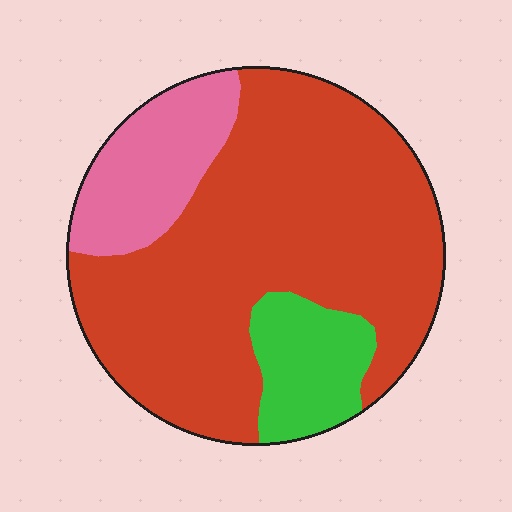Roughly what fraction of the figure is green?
Green covers about 15% of the figure.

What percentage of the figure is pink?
Pink covers 17% of the figure.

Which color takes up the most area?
Red, at roughly 70%.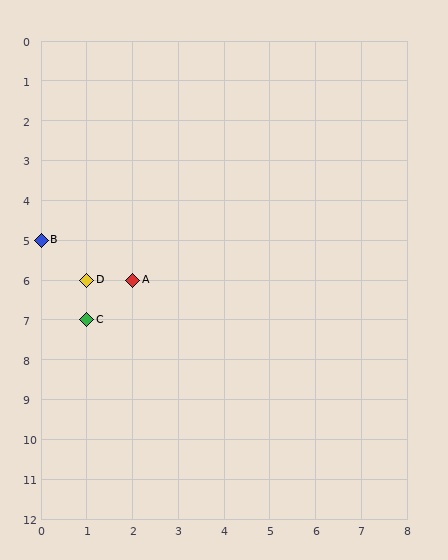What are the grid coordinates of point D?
Point D is at grid coordinates (1, 6).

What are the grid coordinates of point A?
Point A is at grid coordinates (2, 6).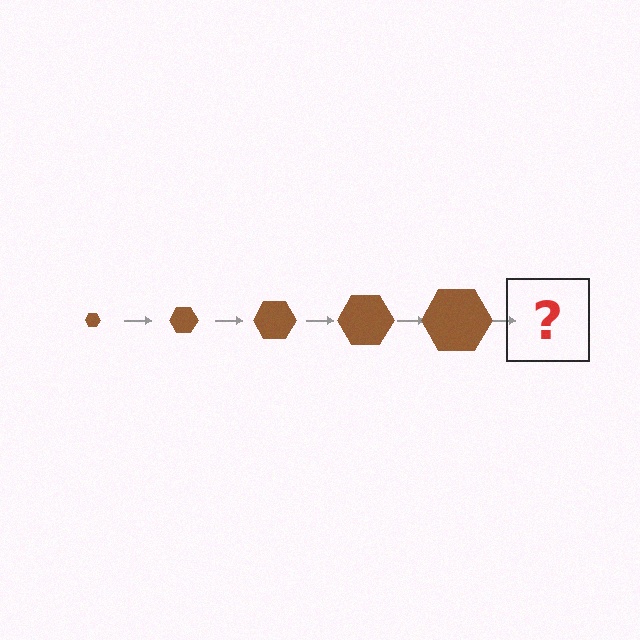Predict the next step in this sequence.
The next step is a brown hexagon, larger than the previous one.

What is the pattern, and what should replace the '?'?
The pattern is that the hexagon gets progressively larger each step. The '?' should be a brown hexagon, larger than the previous one.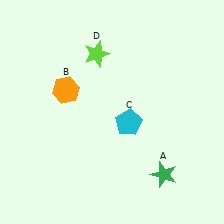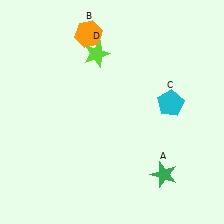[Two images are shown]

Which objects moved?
The objects that moved are: the orange hexagon (B), the cyan pentagon (C).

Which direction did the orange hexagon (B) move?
The orange hexagon (B) moved up.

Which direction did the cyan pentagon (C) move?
The cyan pentagon (C) moved right.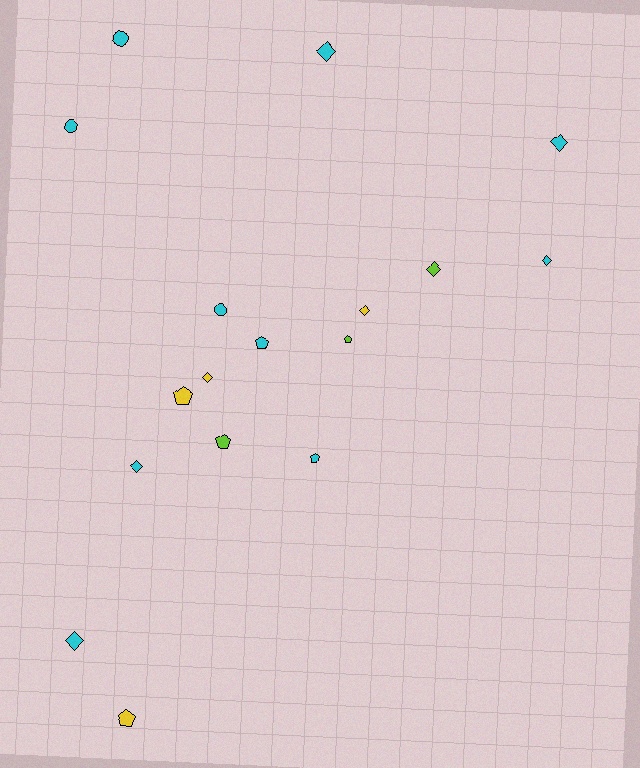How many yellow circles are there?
There are no yellow circles.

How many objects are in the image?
There are 17 objects.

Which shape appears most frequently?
Diamond, with 8 objects.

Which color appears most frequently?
Cyan, with 10 objects.